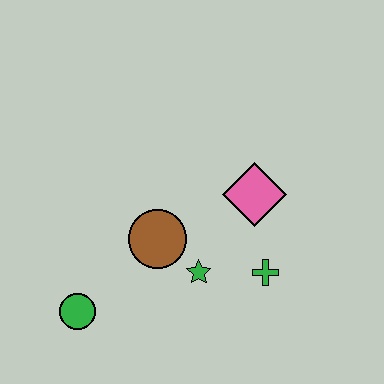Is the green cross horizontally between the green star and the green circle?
No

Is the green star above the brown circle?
No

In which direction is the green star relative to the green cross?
The green star is to the left of the green cross.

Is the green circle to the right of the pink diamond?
No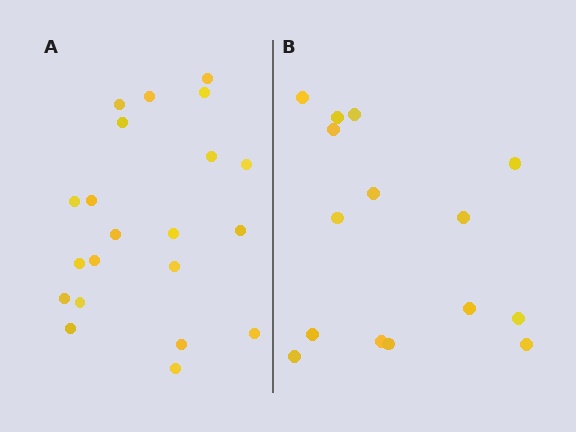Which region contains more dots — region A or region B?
Region A (the left region) has more dots.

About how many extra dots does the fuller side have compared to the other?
Region A has about 6 more dots than region B.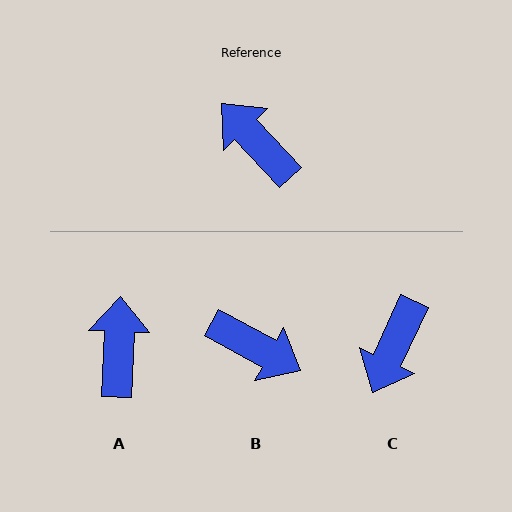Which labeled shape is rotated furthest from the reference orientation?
B, about 162 degrees away.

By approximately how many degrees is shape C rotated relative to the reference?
Approximately 112 degrees counter-clockwise.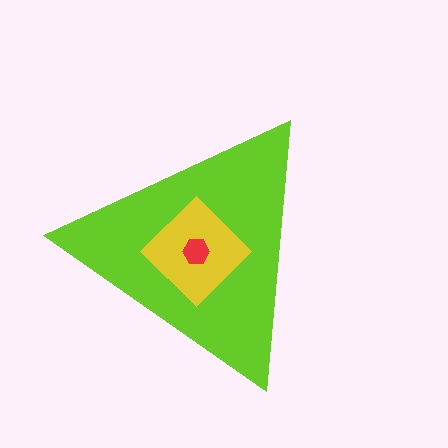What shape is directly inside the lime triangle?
The yellow diamond.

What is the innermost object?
The red hexagon.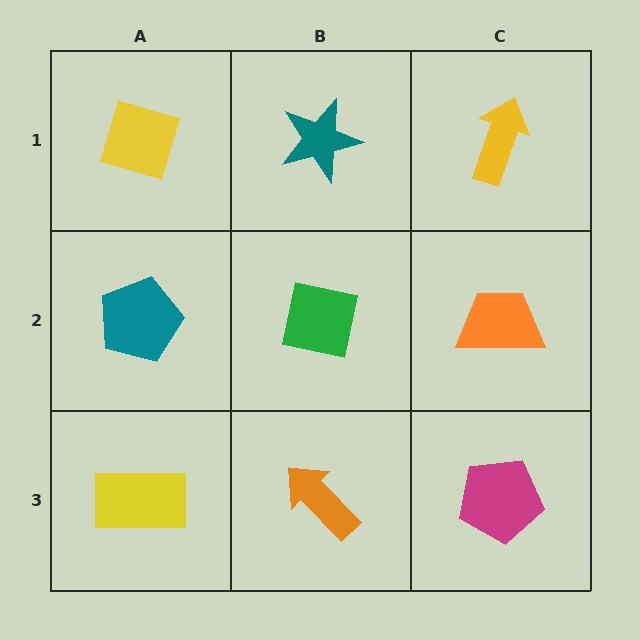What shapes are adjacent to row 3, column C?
An orange trapezoid (row 2, column C), an orange arrow (row 3, column B).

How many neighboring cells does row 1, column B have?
3.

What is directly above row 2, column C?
A yellow arrow.